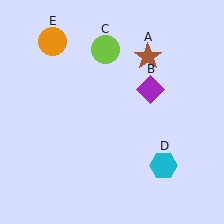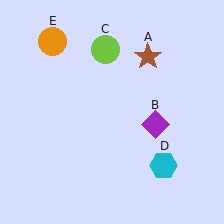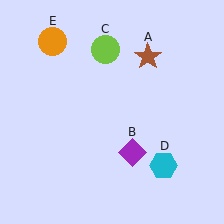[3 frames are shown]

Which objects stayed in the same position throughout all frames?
Brown star (object A) and lime circle (object C) and cyan hexagon (object D) and orange circle (object E) remained stationary.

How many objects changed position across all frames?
1 object changed position: purple diamond (object B).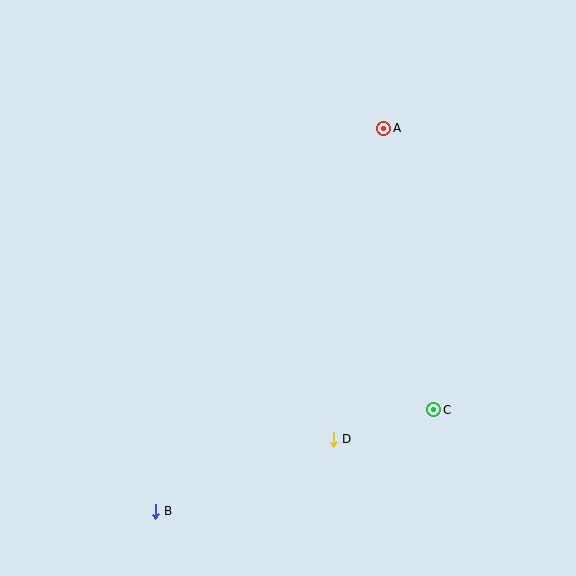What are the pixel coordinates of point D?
Point D is at (333, 439).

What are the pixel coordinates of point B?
Point B is at (155, 511).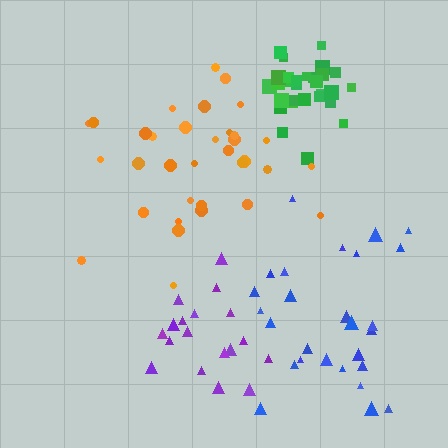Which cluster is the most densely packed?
Green.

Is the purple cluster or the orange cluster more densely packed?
Purple.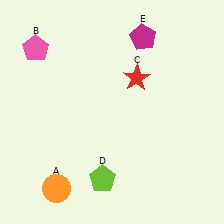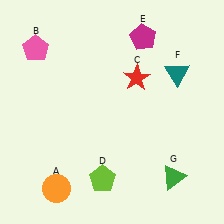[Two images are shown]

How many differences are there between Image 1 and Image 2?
There are 2 differences between the two images.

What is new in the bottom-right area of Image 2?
A green triangle (G) was added in the bottom-right area of Image 2.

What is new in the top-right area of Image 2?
A teal triangle (F) was added in the top-right area of Image 2.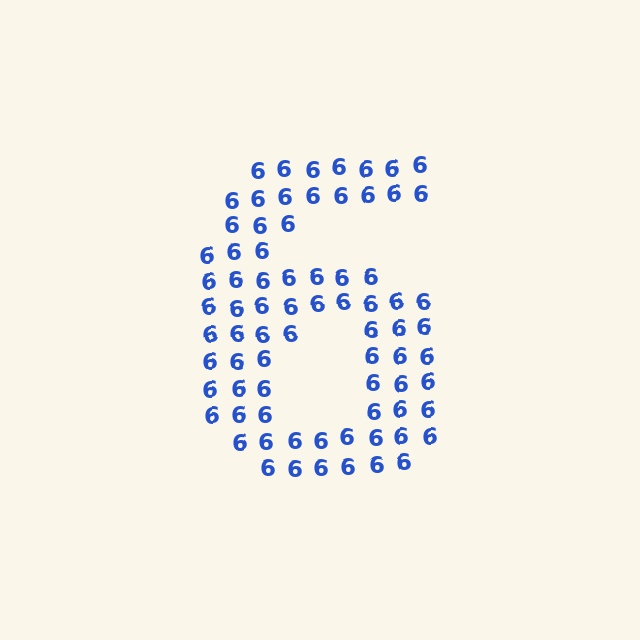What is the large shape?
The large shape is the digit 6.